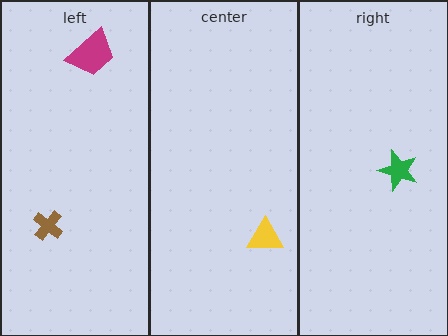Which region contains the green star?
The right region.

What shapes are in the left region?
The magenta trapezoid, the brown cross.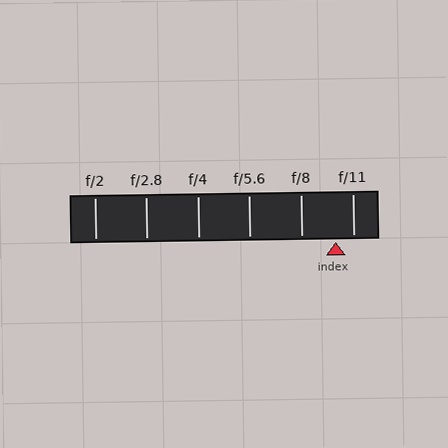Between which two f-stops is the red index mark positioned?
The index mark is between f/8 and f/11.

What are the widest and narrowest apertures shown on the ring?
The widest aperture shown is f/2 and the narrowest is f/11.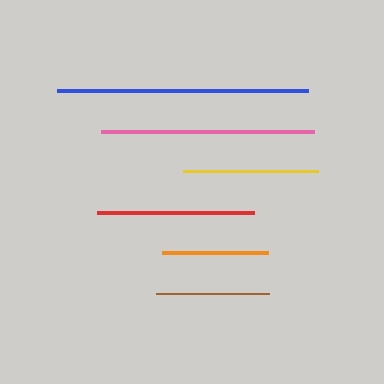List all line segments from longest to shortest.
From longest to shortest: blue, pink, red, yellow, brown, orange.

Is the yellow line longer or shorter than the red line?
The red line is longer than the yellow line.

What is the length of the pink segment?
The pink segment is approximately 213 pixels long.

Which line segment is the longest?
The blue line is the longest at approximately 250 pixels.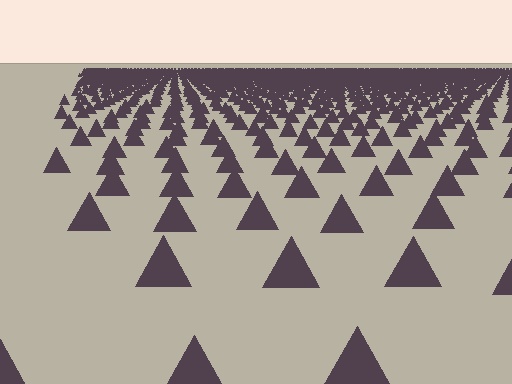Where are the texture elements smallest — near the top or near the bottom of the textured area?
Near the top.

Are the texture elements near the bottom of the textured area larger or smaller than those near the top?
Larger. Near the bottom, elements are closer to the viewer and appear at a bigger on-screen size.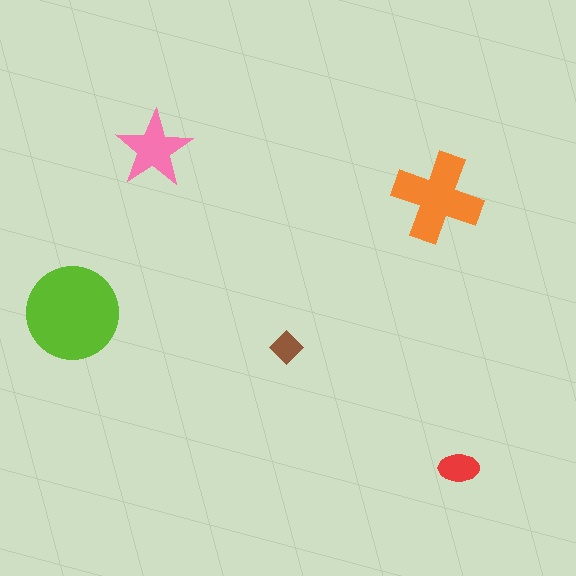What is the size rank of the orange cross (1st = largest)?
2nd.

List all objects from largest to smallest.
The lime circle, the orange cross, the pink star, the red ellipse, the brown diamond.